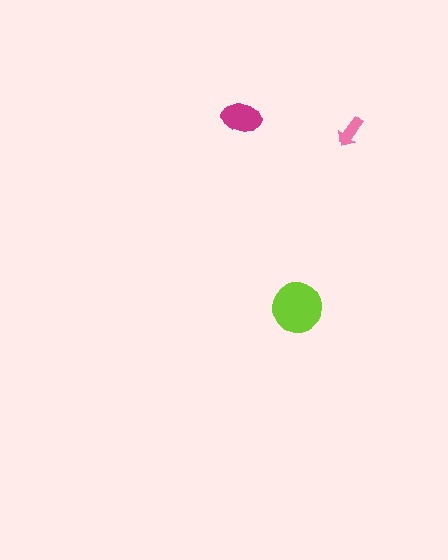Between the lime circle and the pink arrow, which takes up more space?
The lime circle.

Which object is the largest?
The lime circle.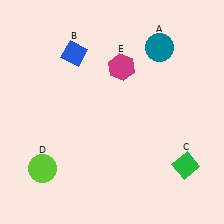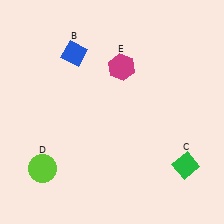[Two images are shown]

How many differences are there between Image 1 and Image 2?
There is 1 difference between the two images.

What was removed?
The teal circle (A) was removed in Image 2.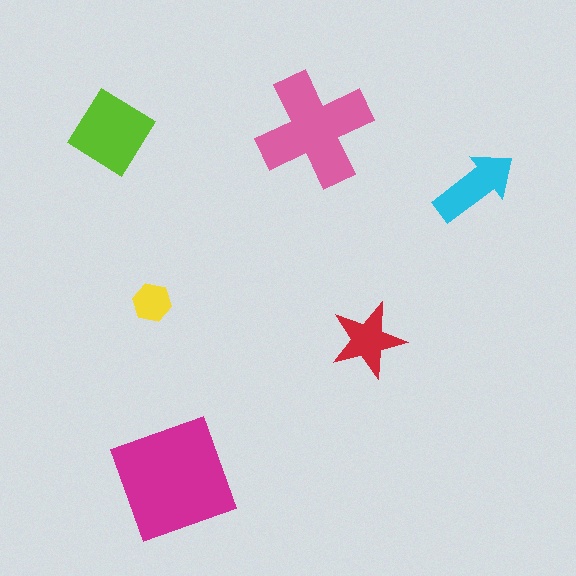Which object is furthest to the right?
The cyan arrow is rightmost.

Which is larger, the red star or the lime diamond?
The lime diamond.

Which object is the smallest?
The yellow hexagon.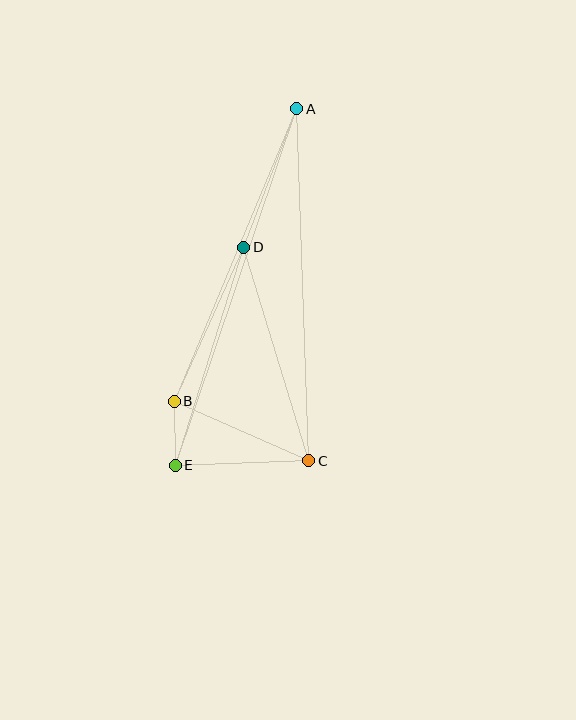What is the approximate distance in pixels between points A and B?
The distance between A and B is approximately 317 pixels.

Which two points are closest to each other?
Points B and E are closest to each other.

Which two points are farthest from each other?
Points A and E are farthest from each other.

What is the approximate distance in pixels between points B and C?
The distance between B and C is approximately 147 pixels.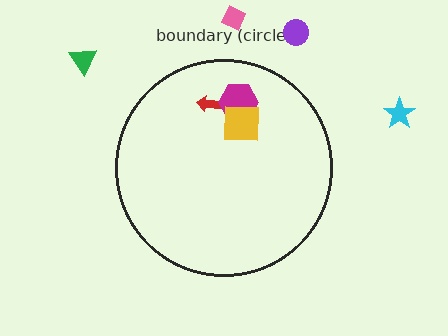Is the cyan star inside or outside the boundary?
Outside.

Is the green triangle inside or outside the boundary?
Outside.